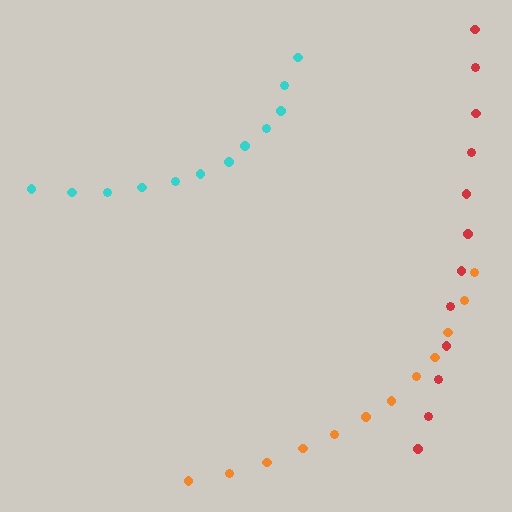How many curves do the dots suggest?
There are 3 distinct paths.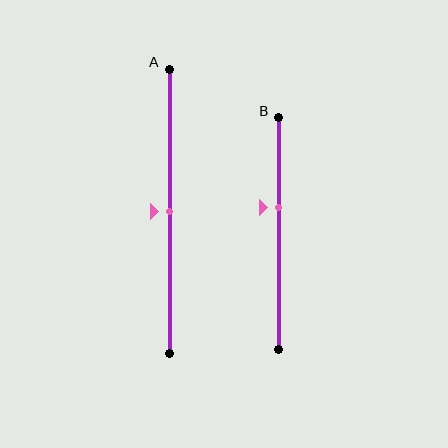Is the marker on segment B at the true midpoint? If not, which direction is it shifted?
No, the marker on segment B is shifted upward by about 11% of the segment length.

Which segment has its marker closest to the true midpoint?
Segment A has its marker closest to the true midpoint.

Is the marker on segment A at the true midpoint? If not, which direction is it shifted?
Yes, the marker on segment A is at the true midpoint.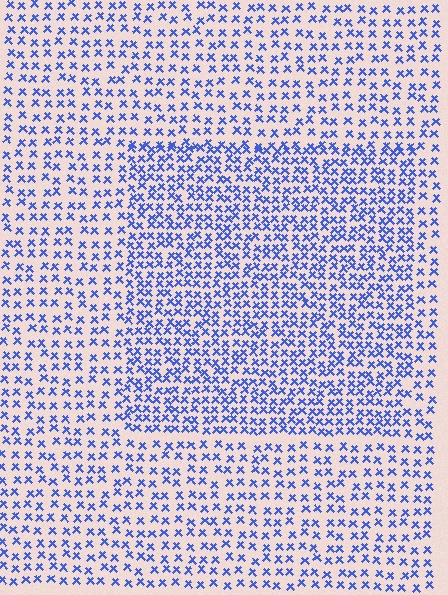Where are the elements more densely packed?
The elements are more densely packed inside the rectangle boundary.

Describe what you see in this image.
The image contains small blue elements arranged at two different densities. A rectangle-shaped region is visible where the elements are more densely packed than the surrounding area.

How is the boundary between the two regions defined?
The boundary is defined by a change in element density (approximately 1.7x ratio). All elements are the same color, size, and shape.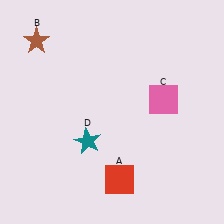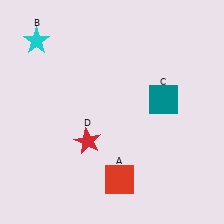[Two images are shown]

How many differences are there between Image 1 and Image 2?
There are 3 differences between the two images.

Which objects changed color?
B changed from brown to cyan. C changed from pink to teal. D changed from teal to red.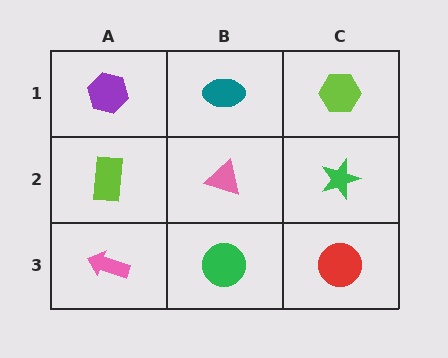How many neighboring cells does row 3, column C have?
2.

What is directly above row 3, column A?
A lime rectangle.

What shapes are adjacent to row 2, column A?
A purple hexagon (row 1, column A), a pink arrow (row 3, column A), a pink triangle (row 2, column B).